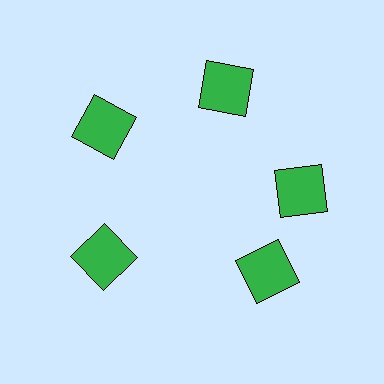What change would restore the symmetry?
The symmetry would be restored by rotating it back into even spacing with its neighbors so that all 5 squares sit at equal angles and equal distance from the center.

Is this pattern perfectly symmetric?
No. The 5 green squares are arranged in a ring, but one element near the 5 o'clock position is rotated out of alignment along the ring, breaking the 5-fold rotational symmetry.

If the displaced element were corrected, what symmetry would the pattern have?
It would have 5-fold rotational symmetry — the pattern would map onto itself every 72 degrees.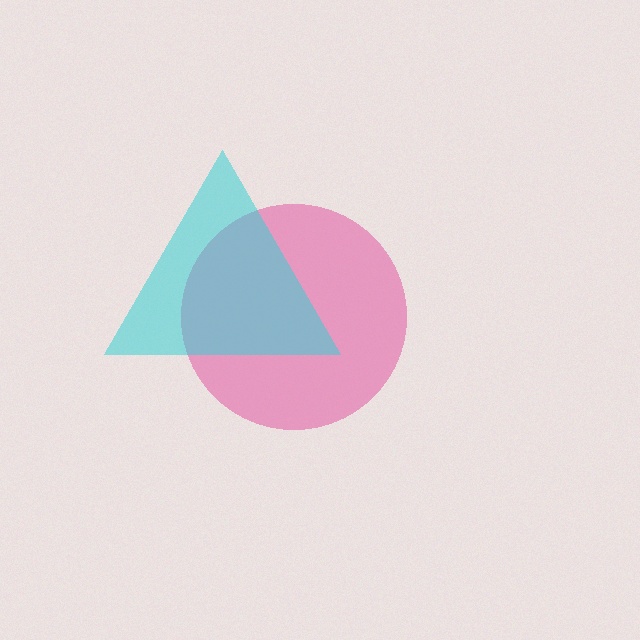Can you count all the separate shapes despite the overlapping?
Yes, there are 2 separate shapes.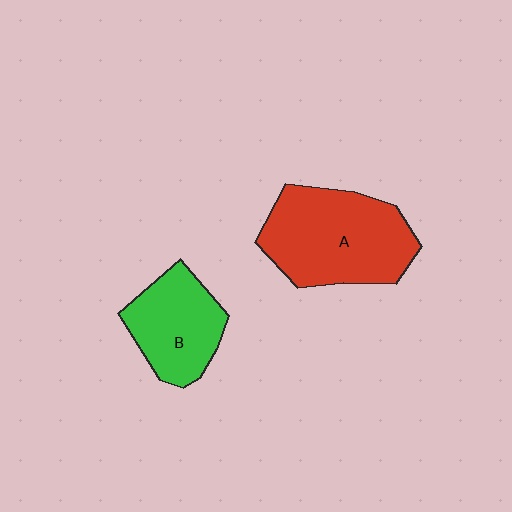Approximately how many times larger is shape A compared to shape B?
Approximately 1.5 times.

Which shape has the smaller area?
Shape B (green).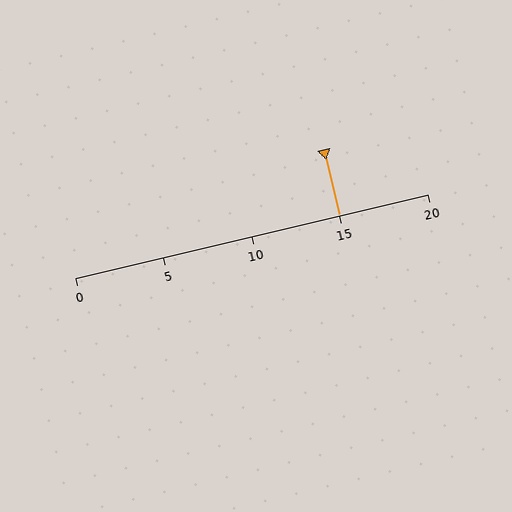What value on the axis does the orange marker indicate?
The marker indicates approximately 15.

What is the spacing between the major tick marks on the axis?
The major ticks are spaced 5 apart.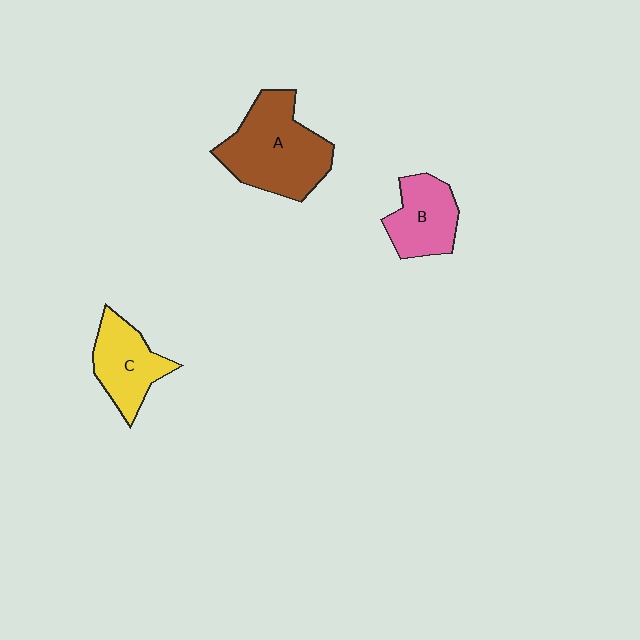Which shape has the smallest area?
Shape B (pink).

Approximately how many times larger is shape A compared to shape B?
Approximately 1.7 times.